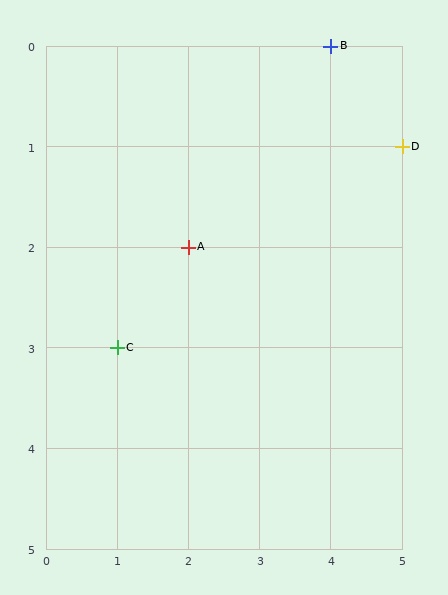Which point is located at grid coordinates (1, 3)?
Point C is at (1, 3).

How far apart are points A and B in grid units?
Points A and B are 2 columns and 2 rows apart (about 2.8 grid units diagonally).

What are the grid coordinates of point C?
Point C is at grid coordinates (1, 3).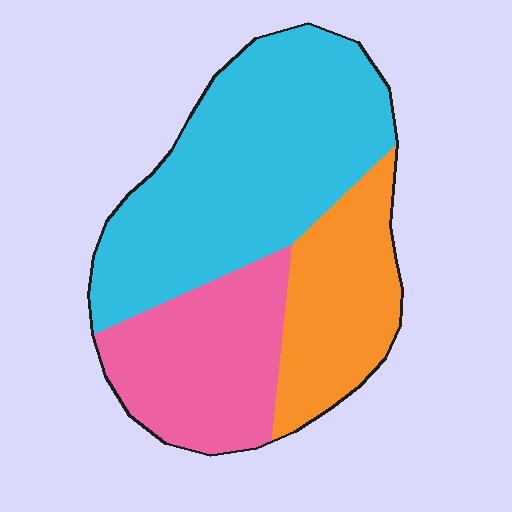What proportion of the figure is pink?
Pink covers 27% of the figure.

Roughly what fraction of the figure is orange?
Orange takes up less than a quarter of the figure.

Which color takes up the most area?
Cyan, at roughly 50%.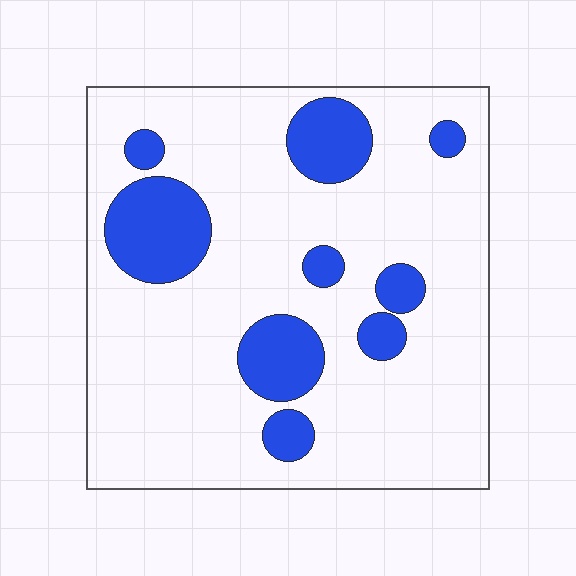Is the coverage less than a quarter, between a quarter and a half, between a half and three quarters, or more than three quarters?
Less than a quarter.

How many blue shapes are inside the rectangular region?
9.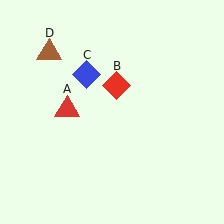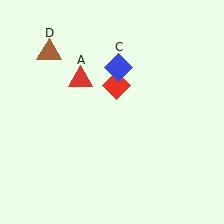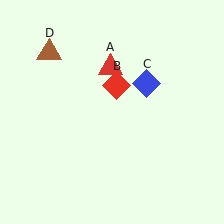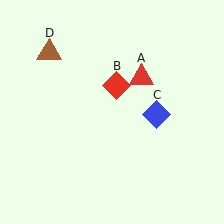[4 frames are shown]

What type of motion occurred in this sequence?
The red triangle (object A), blue diamond (object C) rotated clockwise around the center of the scene.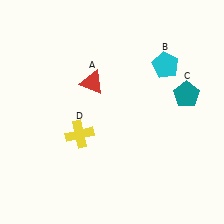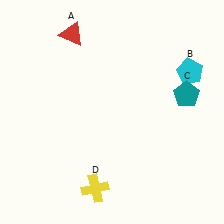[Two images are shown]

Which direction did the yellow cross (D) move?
The yellow cross (D) moved down.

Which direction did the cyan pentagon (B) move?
The cyan pentagon (B) moved right.